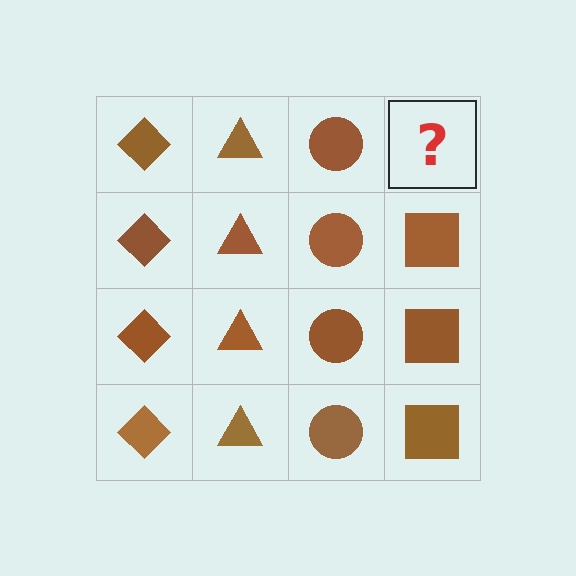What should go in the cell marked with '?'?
The missing cell should contain a brown square.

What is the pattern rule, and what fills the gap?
The rule is that each column has a consistent shape. The gap should be filled with a brown square.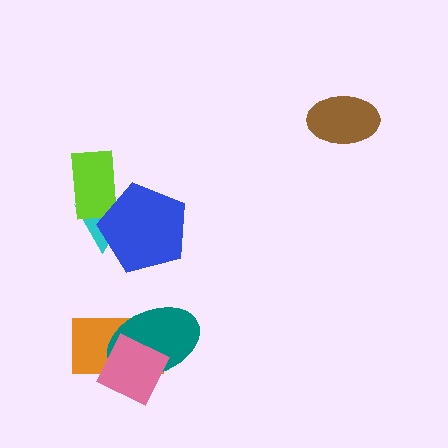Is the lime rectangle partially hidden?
Yes, it is partially covered by another shape.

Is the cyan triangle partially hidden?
Yes, it is partially covered by another shape.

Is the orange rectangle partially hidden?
Yes, it is partially covered by another shape.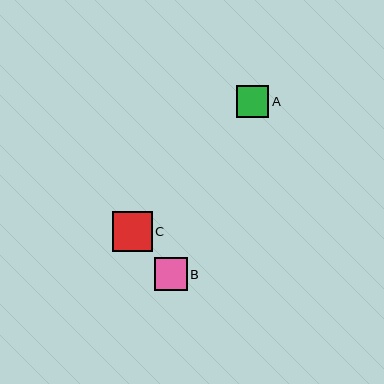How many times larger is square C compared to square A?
Square C is approximately 1.2 times the size of square A.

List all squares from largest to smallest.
From largest to smallest: C, B, A.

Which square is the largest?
Square C is the largest with a size of approximately 40 pixels.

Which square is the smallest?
Square A is the smallest with a size of approximately 32 pixels.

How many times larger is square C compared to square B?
Square C is approximately 1.2 times the size of square B.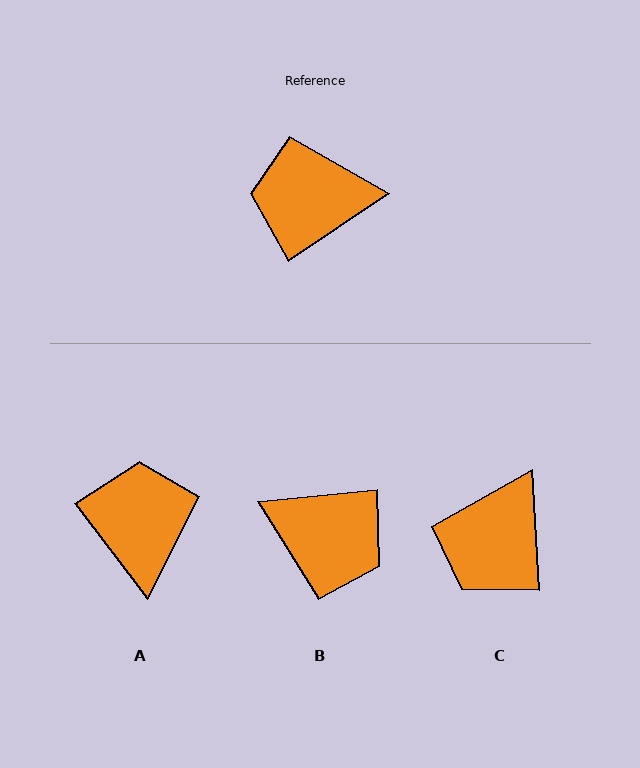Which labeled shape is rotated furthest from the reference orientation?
B, about 152 degrees away.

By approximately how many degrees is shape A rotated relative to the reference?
Approximately 87 degrees clockwise.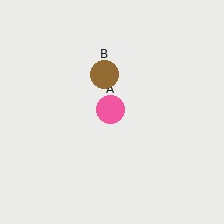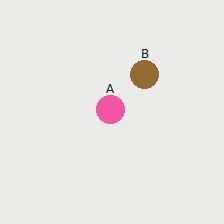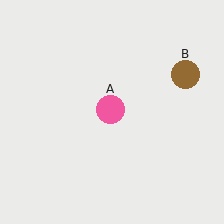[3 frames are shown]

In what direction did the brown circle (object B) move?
The brown circle (object B) moved right.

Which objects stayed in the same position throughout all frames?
Pink circle (object A) remained stationary.